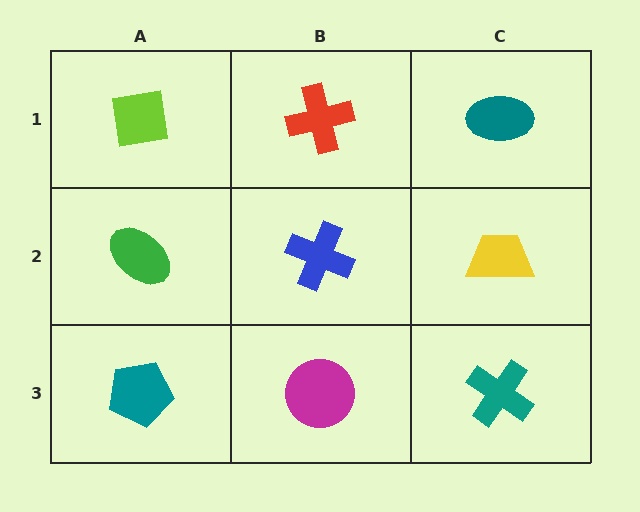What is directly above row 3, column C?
A yellow trapezoid.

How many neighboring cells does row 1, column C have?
2.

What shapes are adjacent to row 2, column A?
A lime square (row 1, column A), a teal pentagon (row 3, column A), a blue cross (row 2, column B).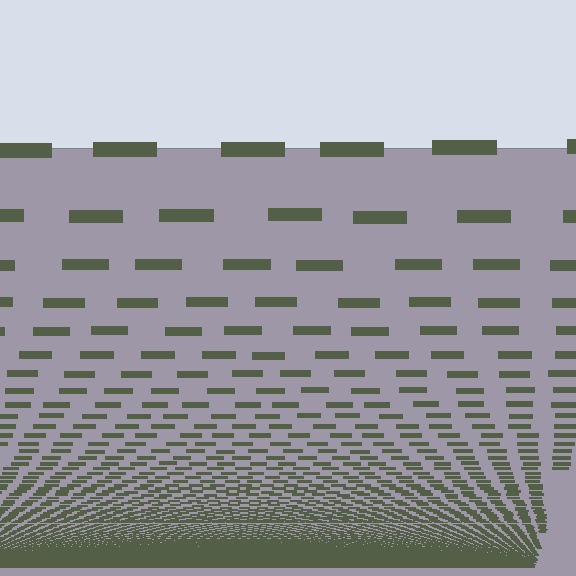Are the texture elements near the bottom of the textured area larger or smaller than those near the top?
Smaller. The gradient is inverted — elements near the bottom are smaller and denser.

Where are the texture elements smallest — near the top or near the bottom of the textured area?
Near the bottom.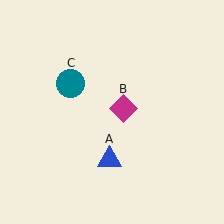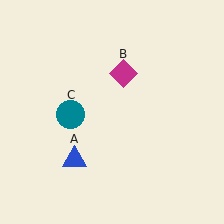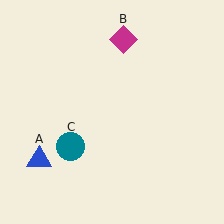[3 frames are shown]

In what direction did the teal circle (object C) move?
The teal circle (object C) moved down.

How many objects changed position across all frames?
3 objects changed position: blue triangle (object A), magenta diamond (object B), teal circle (object C).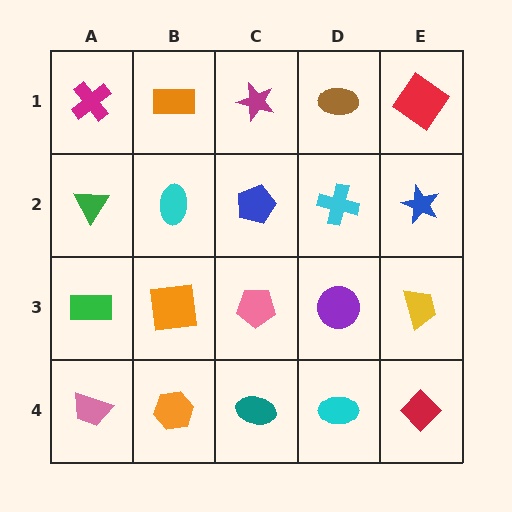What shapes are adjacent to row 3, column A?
A green triangle (row 2, column A), a pink trapezoid (row 4, column A), an orange square (row 3, column B).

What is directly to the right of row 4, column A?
An orange hexagon.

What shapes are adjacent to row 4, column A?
A green rectangle (row 3, column A), an orange hexagon (row 4, column B).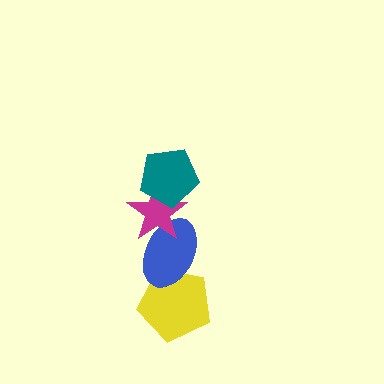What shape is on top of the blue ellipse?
The magenta star is on top of the blue ellipse.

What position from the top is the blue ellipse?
The blue ellipse is 3rd from the top.